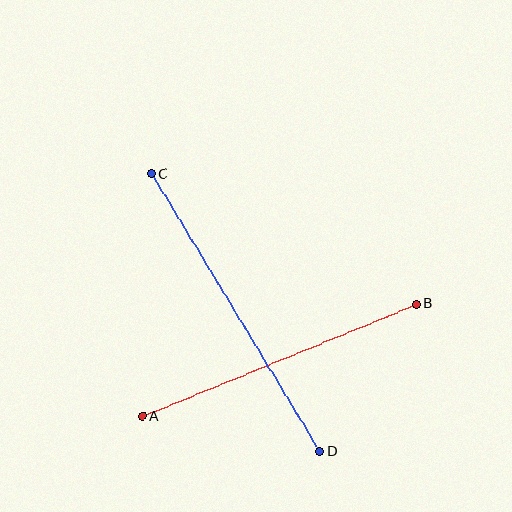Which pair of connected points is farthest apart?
Points C and D are farthest apart.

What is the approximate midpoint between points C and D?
The midpoint is at approximately (235, 313) pixels.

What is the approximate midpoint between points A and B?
The midpoint is at approximately (279, 360) pixels.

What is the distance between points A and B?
The distance is approximately 296 pixels.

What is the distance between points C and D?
The distance is approximately 325 pixels.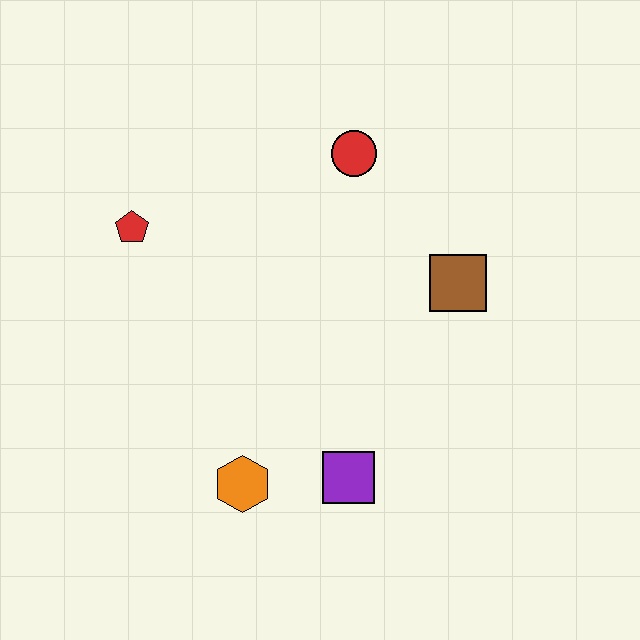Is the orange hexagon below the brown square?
Yes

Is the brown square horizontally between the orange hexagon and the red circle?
No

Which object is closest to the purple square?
The orange hexagon is closest to the purple square.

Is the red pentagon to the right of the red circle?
No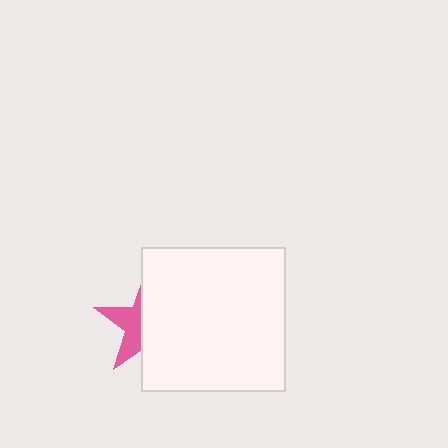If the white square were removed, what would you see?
You would see the complete pink star.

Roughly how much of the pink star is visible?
A small part of it is visible (roughly 40%).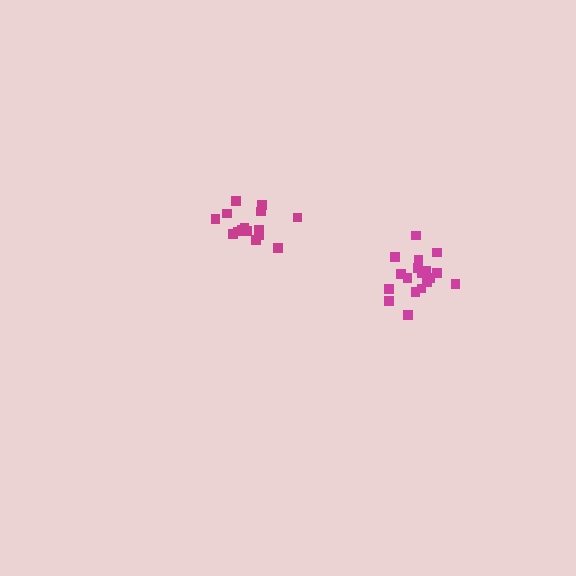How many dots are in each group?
Group 1: 15 dots, Group 2: 18 dots (33 total).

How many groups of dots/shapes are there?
There are 2 groups.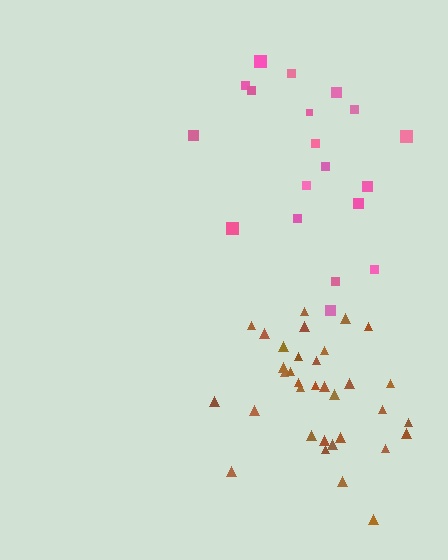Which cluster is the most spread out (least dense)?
Pink.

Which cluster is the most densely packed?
Brown.